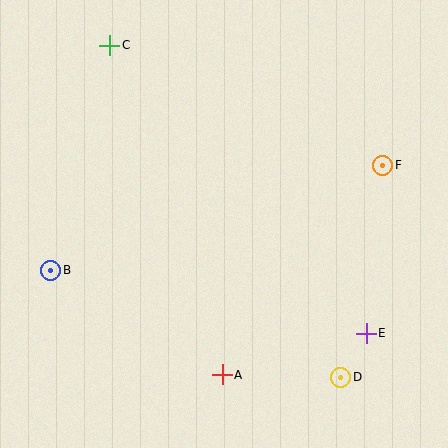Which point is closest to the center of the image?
Point A at (222, 375) is closest to the center.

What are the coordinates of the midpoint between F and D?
The midpoint between F and D is at (362, 271).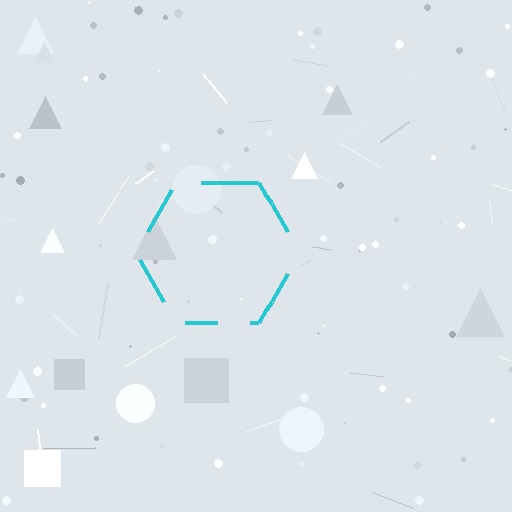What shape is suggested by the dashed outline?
The dashed outline suggests a hexagon.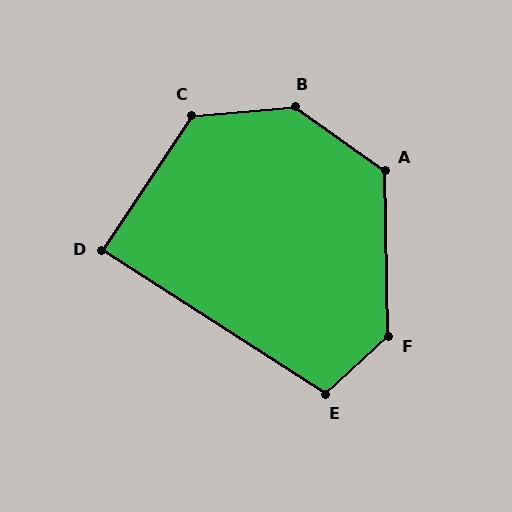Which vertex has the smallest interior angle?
D, at approximately 89 degrees.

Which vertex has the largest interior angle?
B, at approximately 139 degrees.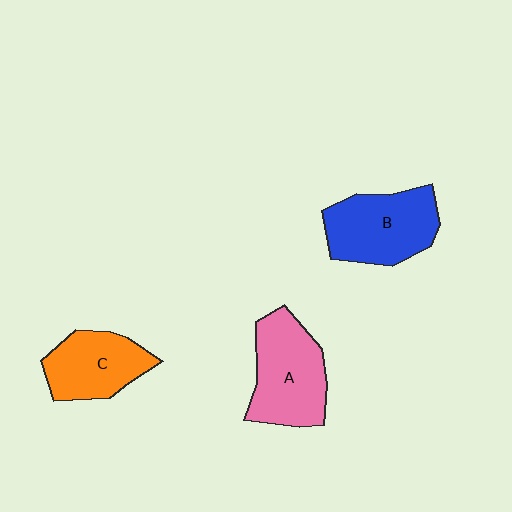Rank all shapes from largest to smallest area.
From largest to smallest: A (pink), B (blue), C (orange).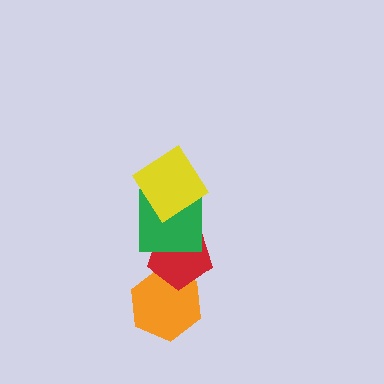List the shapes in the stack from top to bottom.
From top to bottom: the yellow diamond, the green square, the red pentagon, the orange hexagon.